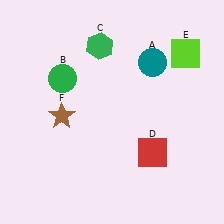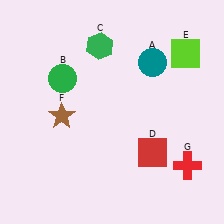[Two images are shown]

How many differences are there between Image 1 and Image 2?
There is 1 difference between the two images.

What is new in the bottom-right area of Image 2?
A red cross (G) was added in the bottom-right area of Image 2.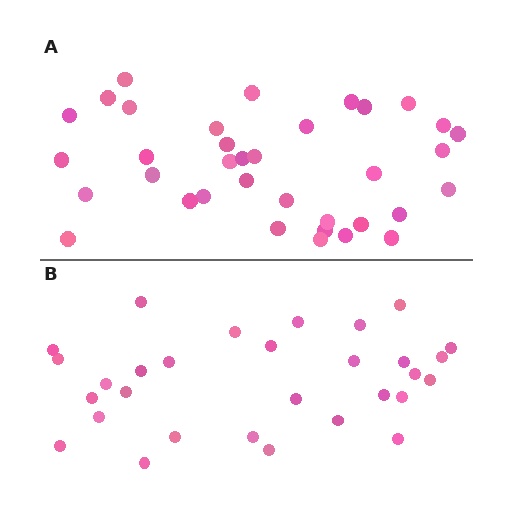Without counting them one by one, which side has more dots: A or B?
Region A (the top region) has more dots.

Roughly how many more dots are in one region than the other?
Region A has about 6 more dots than region B.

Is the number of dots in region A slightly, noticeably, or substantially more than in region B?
Region A has only slightly more — the two regions are fairly close. The ratio is roughly 1.2 to 1.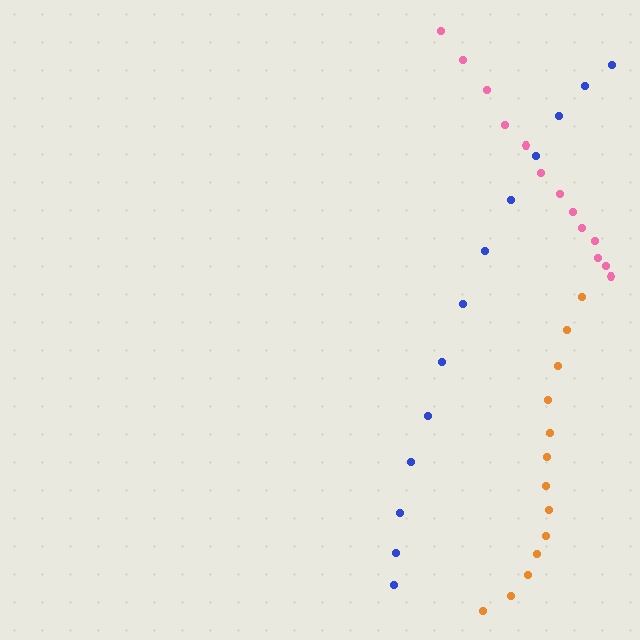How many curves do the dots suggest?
There are 3 distinct paths.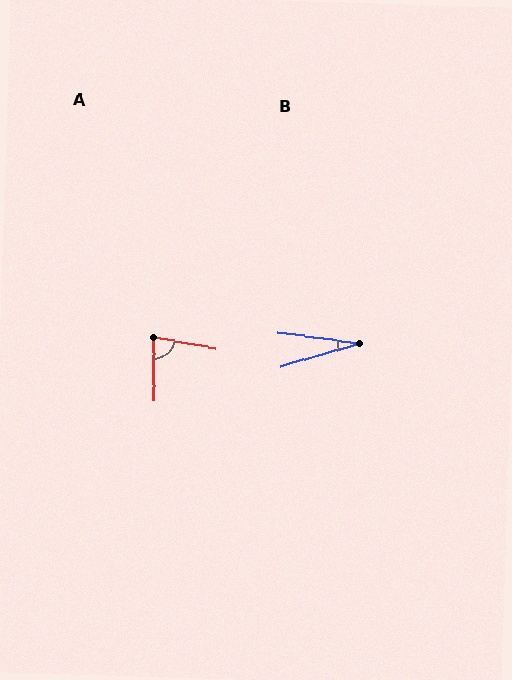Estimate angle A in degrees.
Approximately 79 degrees.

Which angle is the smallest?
B, at approximately 24 degrees.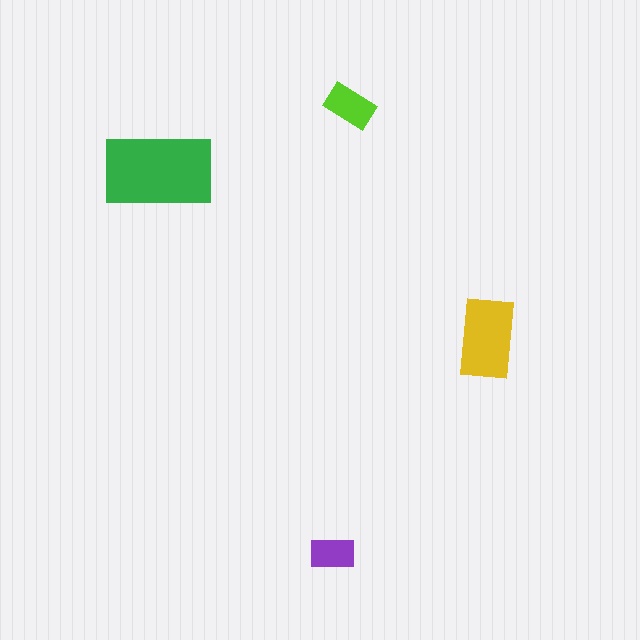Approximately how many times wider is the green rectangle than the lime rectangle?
About 2 times wider.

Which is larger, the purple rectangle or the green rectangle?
The green one.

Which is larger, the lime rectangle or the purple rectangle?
The lime one.